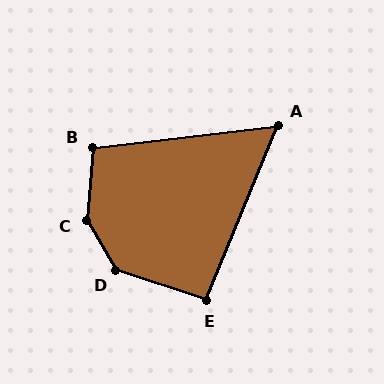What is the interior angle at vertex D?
Approximately 139 degrees (obtuse).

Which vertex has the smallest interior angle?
A, at approximately 61 degrees.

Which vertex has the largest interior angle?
C, at approximately 145 degrees.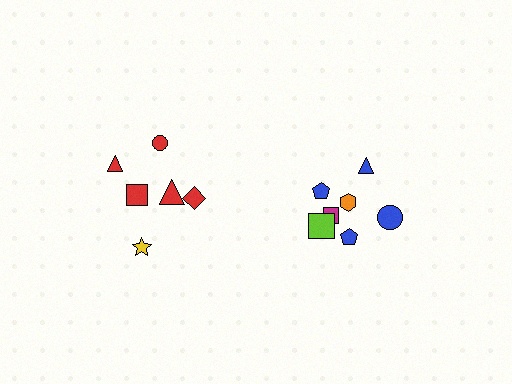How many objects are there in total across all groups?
There are 14 objects.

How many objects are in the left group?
There are 6 objects.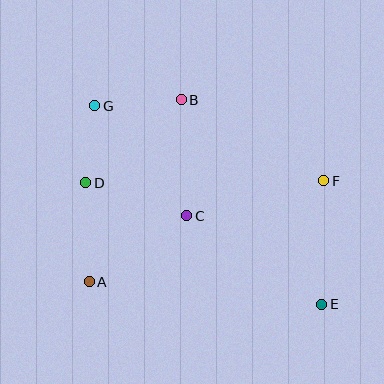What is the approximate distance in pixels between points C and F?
The distance between C and F is approximately 141 pixels.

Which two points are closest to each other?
Points D and G are closest to each other.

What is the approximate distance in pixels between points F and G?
The distance between F and G is approximately 241 pixels.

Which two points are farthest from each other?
Points E and G are farthest from each other.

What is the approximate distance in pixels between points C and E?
The distance between C and E is approximately 161 pixels.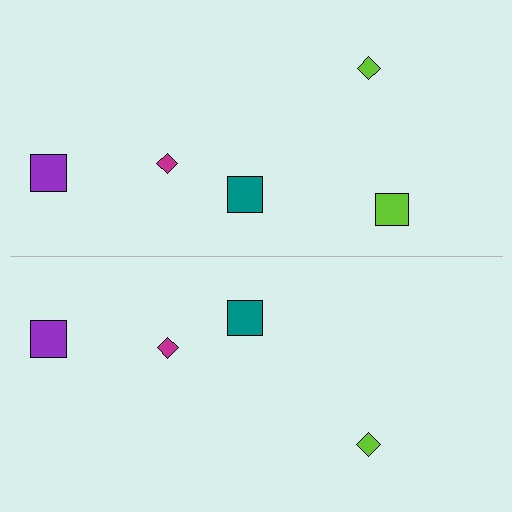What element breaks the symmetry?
A lime square is missing from the bottom side.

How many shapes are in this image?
There are 9 shapes in this image.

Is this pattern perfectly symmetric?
No, the pattern is not perfectly symmetric. A lime square is missing from the bottom side.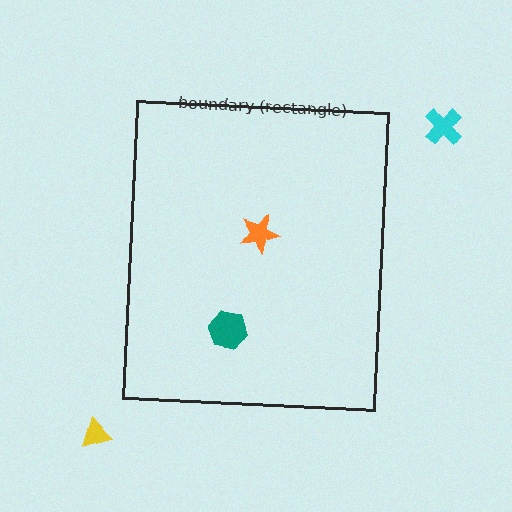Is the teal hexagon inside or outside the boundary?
Inside.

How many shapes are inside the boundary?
2 inside, 2 outside.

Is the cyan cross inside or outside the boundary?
Outside.